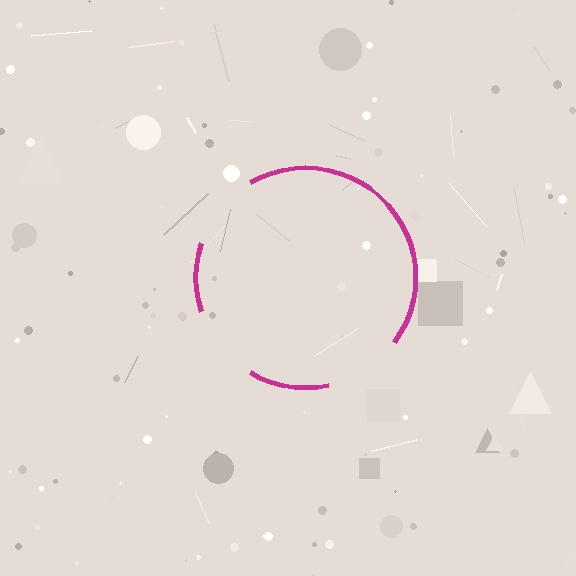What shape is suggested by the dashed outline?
The dashed outline suggests a circle.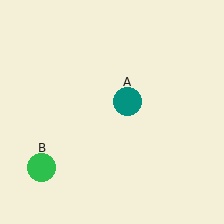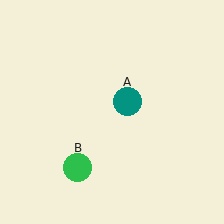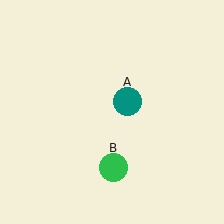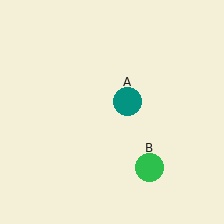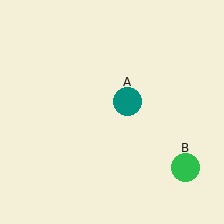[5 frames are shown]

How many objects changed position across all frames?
1 object changed position: green circle (object B).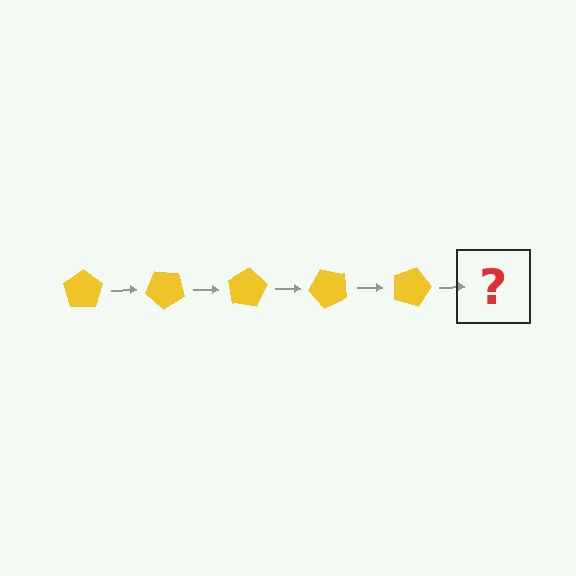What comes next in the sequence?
The next element should be a yellow pentagon rotated 200 degrees.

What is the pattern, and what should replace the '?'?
The pattern is that the pentagon rotates 40 degrees each step. The '?' should be a yellow pentagon rotated 200 degrees.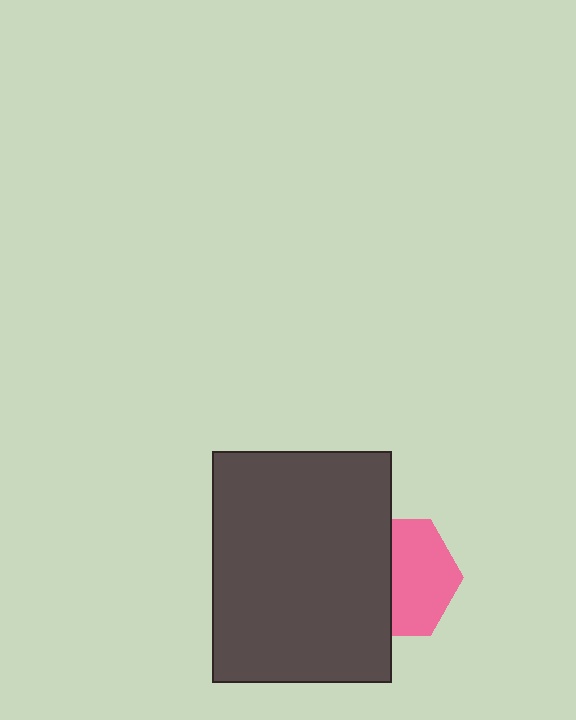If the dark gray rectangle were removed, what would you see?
You would see the complete pink hexagon.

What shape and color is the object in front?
The object in front is a dark gray rectangle.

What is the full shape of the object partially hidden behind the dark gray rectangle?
The partially hidden object is a pink hexagon.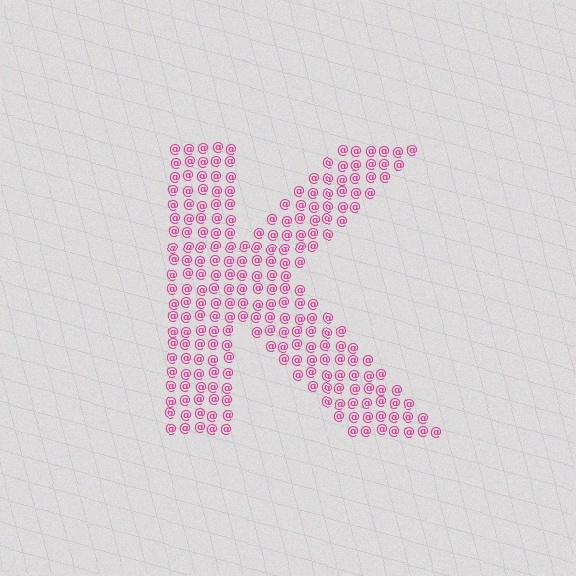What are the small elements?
The small elements are at signs.